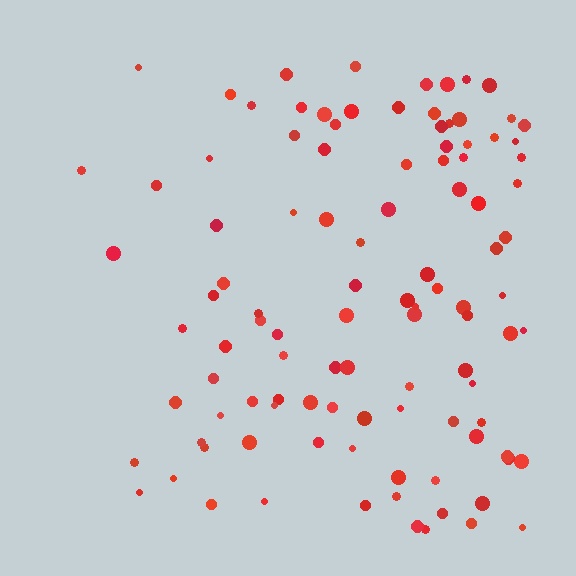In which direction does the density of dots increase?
From left to right, with the right side densest.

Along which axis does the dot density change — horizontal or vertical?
Horizontal.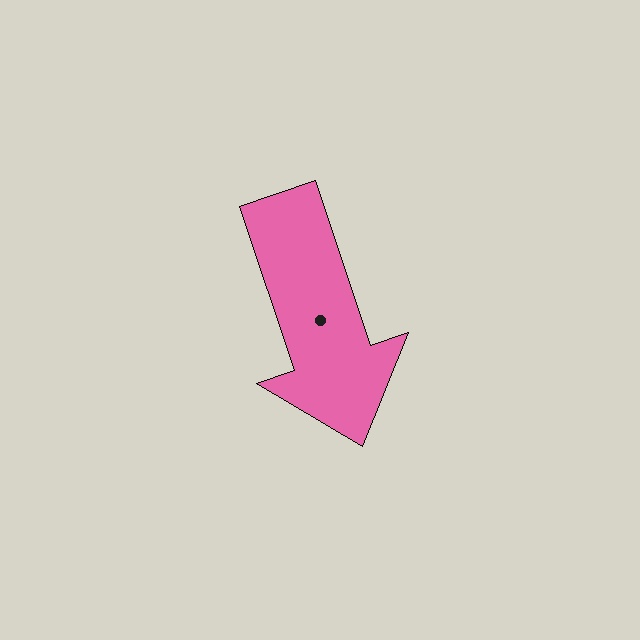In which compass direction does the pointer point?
South.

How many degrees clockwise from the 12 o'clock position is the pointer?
Approximately 161 degrees.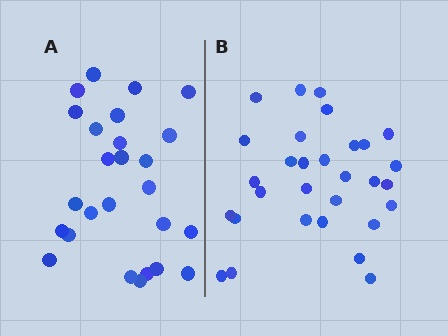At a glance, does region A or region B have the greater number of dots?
Region B (the right region) has more dots.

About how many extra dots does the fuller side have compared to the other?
Region B has about 4 more dots than region A.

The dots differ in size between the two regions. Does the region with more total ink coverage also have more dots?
No. Region A has more total ink coverage because its dots are larger, but region B actually contains more individual dots. Total area can be misleading — the number of items is what matters here.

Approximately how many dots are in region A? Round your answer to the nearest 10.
About 30 dots. (The exact count is 26, which rounds to 30.)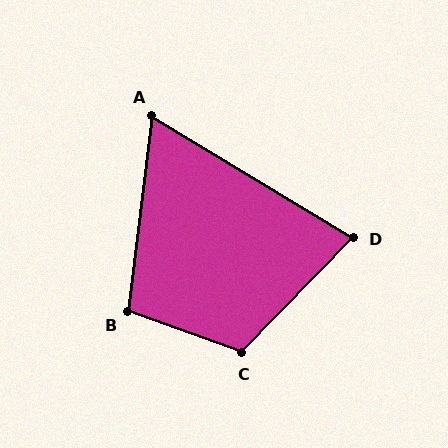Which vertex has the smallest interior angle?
A, at approximately 66 degrees.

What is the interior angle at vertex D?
Approximately 77 degrees (acute).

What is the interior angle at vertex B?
Approximately 103 degrees (obtuse).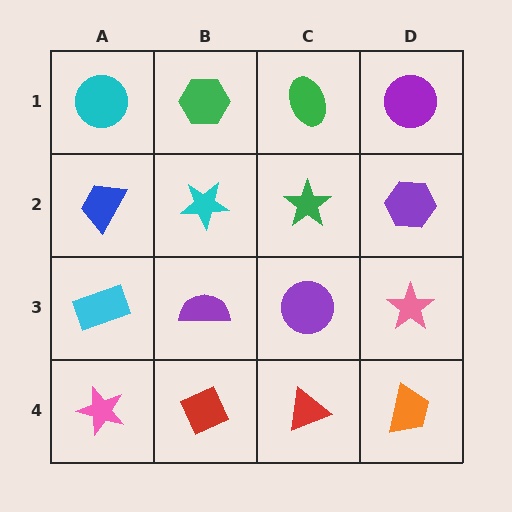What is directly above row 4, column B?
A purple semicircle.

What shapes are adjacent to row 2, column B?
A green hexagon (row 1, column B), a purple semicircle (row 3, column B), a blue trapezoid (row 2, column A), a green star (row 2, column C).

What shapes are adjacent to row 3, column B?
A cyan star (row 2, column B), a red diamond (row 4, column B), a cyan rectangle (row 3, column A), a purple circle (row 3, column C).